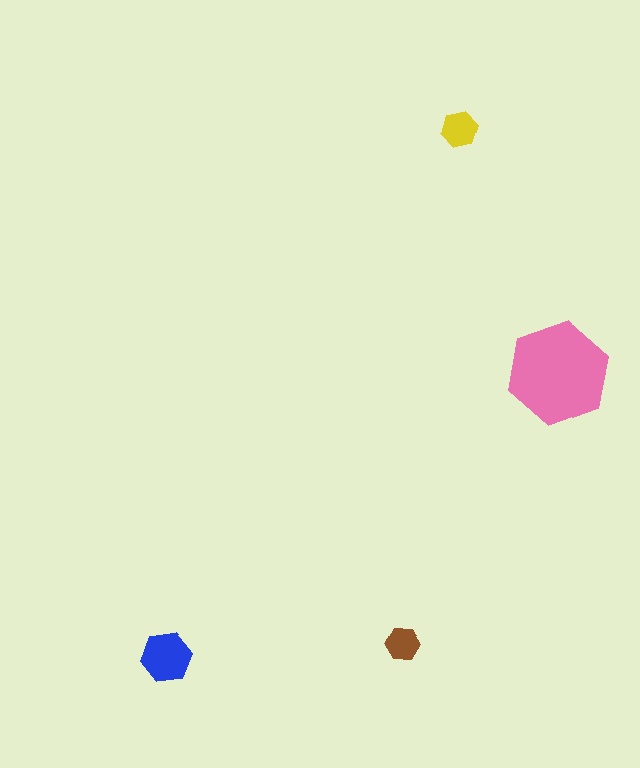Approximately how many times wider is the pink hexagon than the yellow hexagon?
About 3 times wider.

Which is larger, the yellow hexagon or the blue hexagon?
The blue one.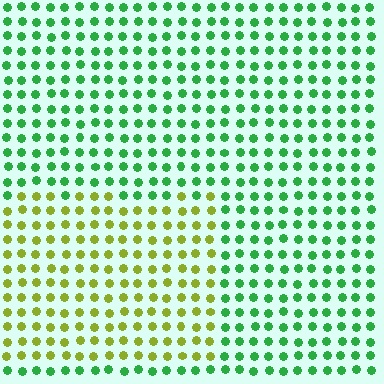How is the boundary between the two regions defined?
The boundary is defined purely by a slight shift in hue (about 56 degrees). Spacing, size, and orientation are identical on both sides.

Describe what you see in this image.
The image is filled with small green elements in a uniform arrangement. A rectangle-shaped region is visible where the elements are tinted to a slightly different hue, forming a subtle color boundary.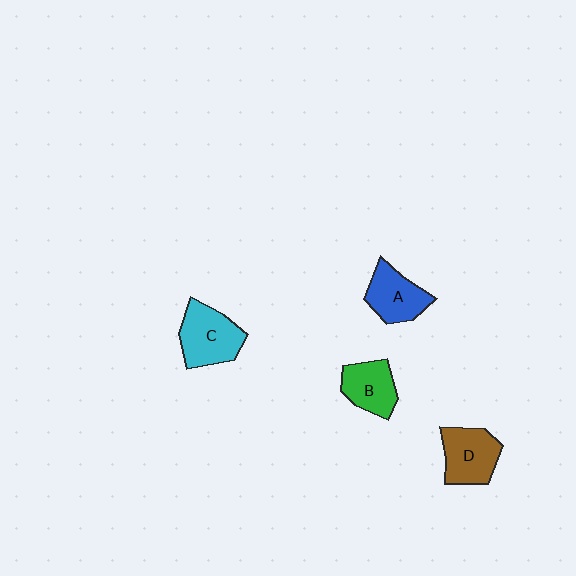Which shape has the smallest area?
Shape B (green).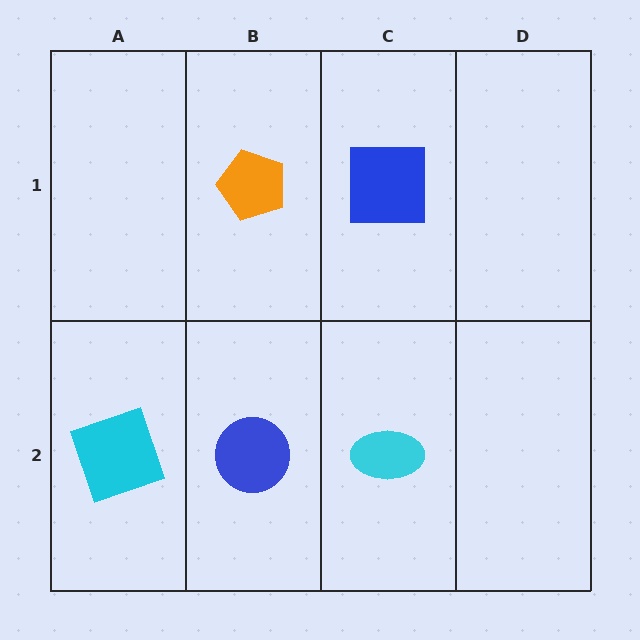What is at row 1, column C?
A blue square.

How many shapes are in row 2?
3 shapes.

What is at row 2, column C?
A cyan ellipse.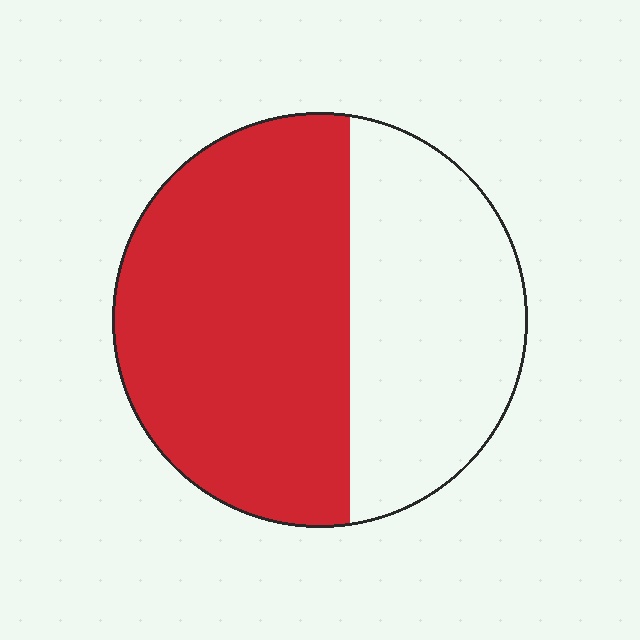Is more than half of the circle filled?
Yes.